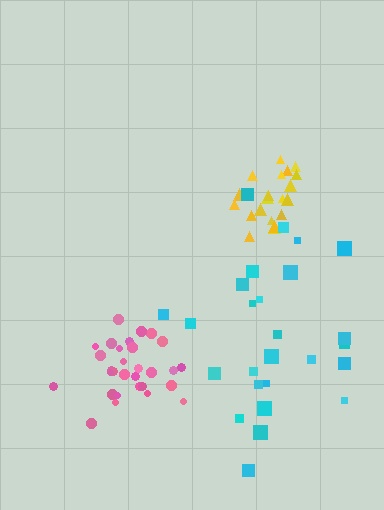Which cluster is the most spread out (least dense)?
Cyan.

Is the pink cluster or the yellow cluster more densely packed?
Yellow.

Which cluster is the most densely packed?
Yellow.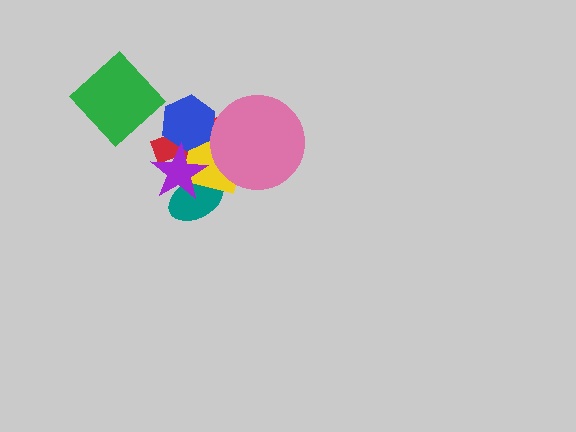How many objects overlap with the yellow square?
5 objects overlap with the yellow square.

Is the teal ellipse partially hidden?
Yes, it is partially covered by another shape.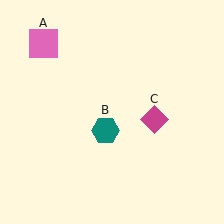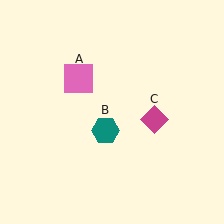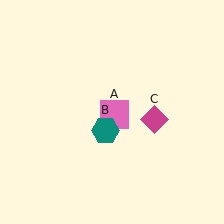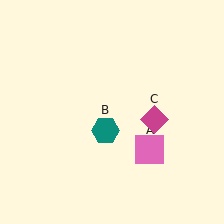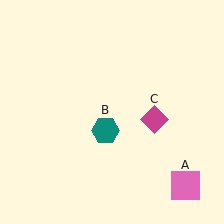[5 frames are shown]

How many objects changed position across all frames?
1 object changed position: pink square (object A).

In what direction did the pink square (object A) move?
The pink square (object A) moved down and to the right.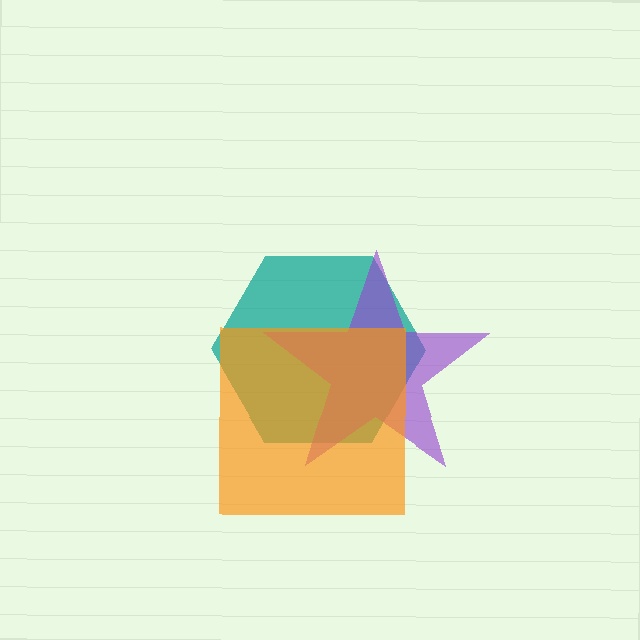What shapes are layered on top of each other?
The layered shapes are: a teal hexagon, a purple star, an orange square.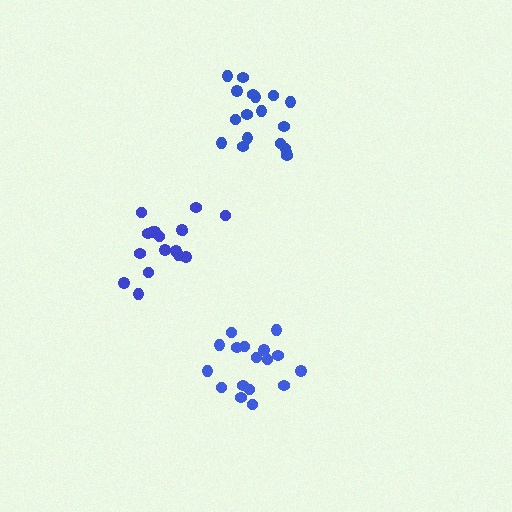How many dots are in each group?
Group 1: 18 dots, Group 2: 17 dots, Group 3: 17 dots (52 total).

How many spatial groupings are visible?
There are 3 spatial groupings.